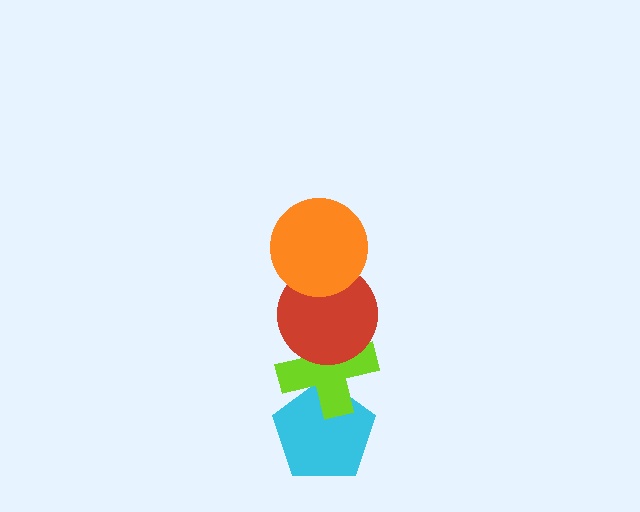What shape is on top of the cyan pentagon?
The lime cross is on top of the cyan pentagon.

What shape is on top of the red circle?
The orange circle is on top of the red circle.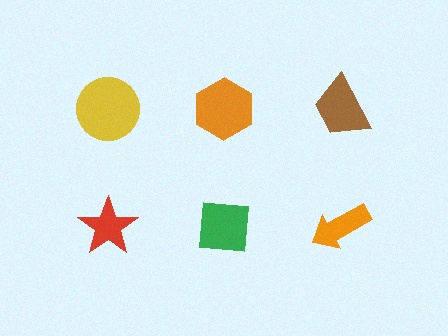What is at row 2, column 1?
A red star.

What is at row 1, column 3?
A brown trapezoid.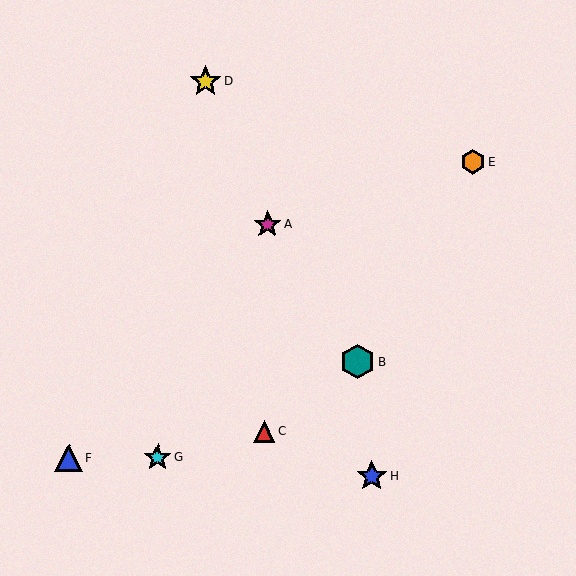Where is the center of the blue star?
The center of the blue star is at (372, 476).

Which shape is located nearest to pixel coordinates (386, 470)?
The blue star (labeled H) at (372, 476) is nearest to that location.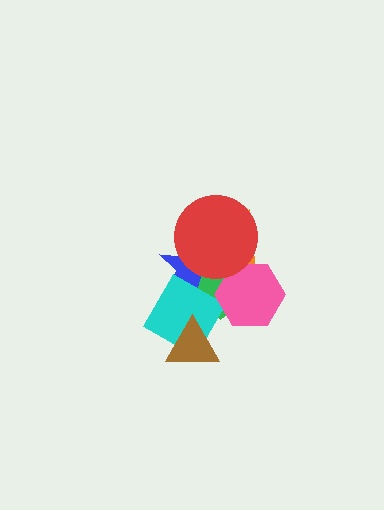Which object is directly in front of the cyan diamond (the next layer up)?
The pink hexagon is directly in front of the cyan diamond.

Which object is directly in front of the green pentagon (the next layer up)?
The cyan diamond is directly in front of the green pentagon.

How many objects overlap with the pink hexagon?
4 objects overlap with the pink hexagon.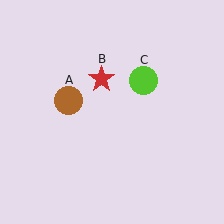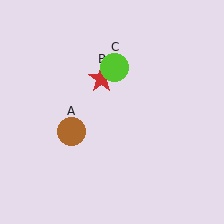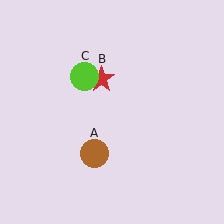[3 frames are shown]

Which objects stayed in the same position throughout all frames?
Red star (object B) remained stationary.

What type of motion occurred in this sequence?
The brown circle (object A), lime circle (object C) rotated counterclockwise around the center of the scene.